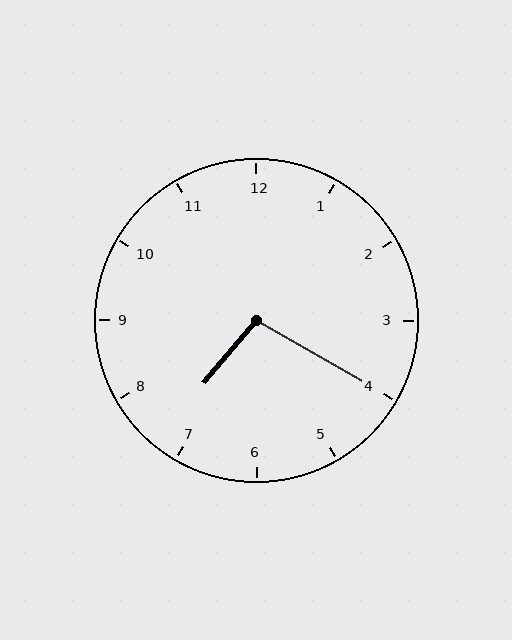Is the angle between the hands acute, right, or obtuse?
It is obtuse.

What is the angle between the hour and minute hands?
Approximately 100 degrees.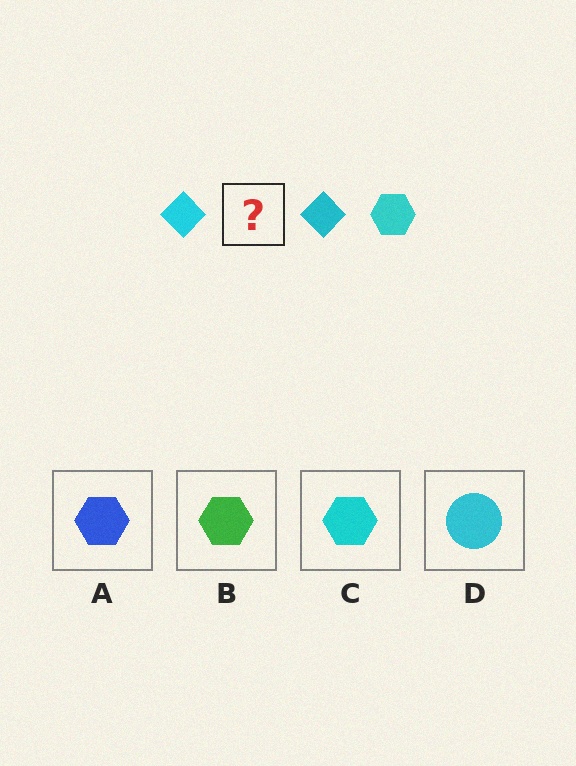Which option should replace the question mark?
Option C.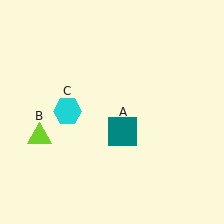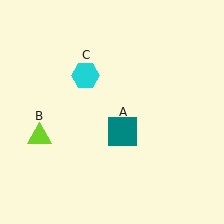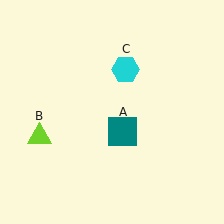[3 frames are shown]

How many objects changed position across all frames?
1 object changed position: cyan hexagon (object C).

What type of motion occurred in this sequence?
The cyan hexagon (object C) rotated clockwise around the center of the scene.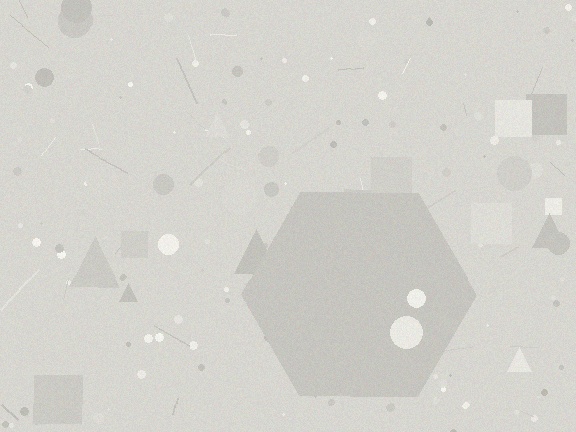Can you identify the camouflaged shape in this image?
The camouflaged shape is a hexagon.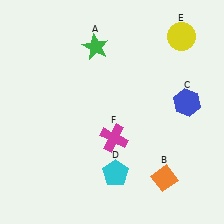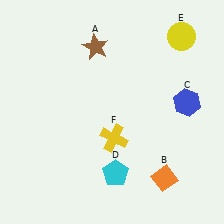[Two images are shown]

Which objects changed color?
A changed from green to brown. F changed from magenta to yellow.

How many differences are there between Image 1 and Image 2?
There are 2 differences between the two images.